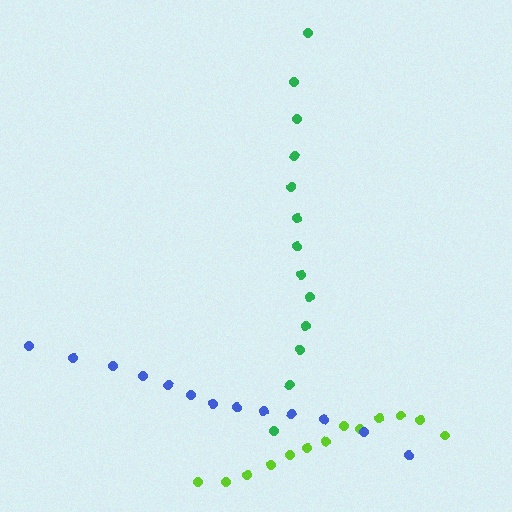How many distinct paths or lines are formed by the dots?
There are 3 distinct paths.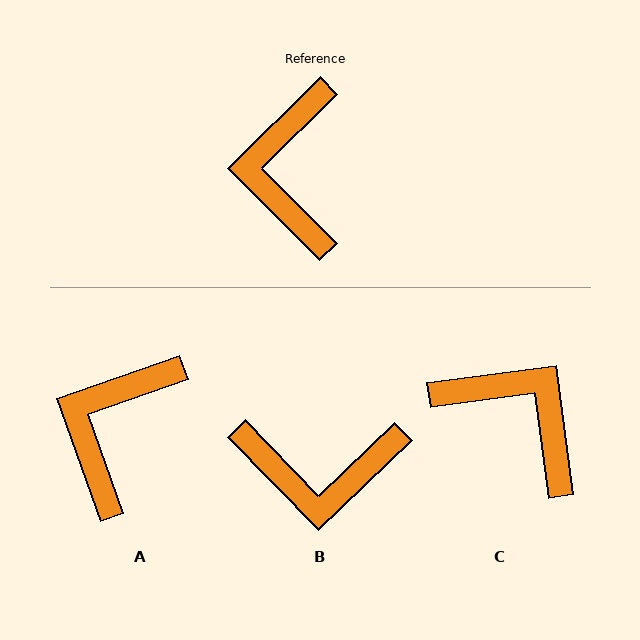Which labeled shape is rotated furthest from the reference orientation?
C, about 127 degrees away.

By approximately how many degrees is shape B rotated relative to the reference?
Approximately 89 degrees counter-clockwise.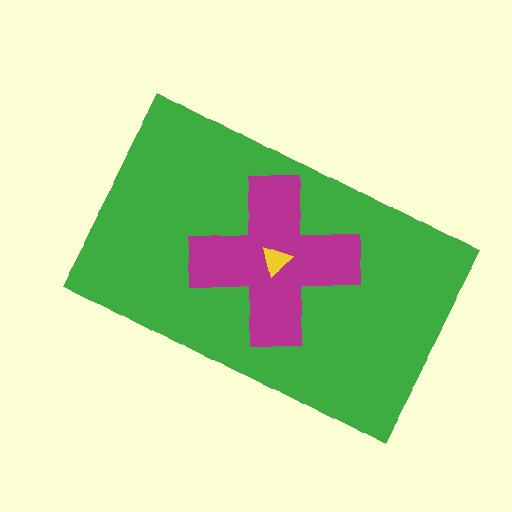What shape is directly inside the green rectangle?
The magenta cross.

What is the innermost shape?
The yellow triangle.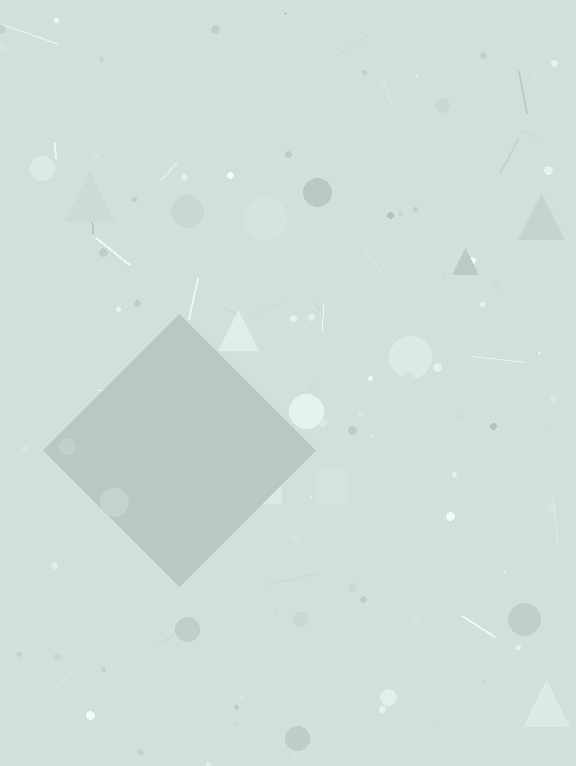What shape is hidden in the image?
A diamond is hidden in the image.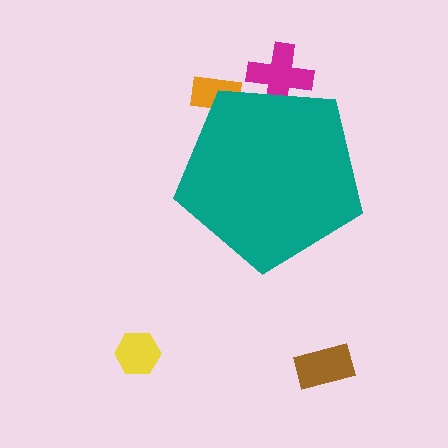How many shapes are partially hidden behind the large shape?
2 shapes are partially hidden.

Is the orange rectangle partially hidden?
Yes, the orange rectangle is partially hidden behind the teal pentagon.